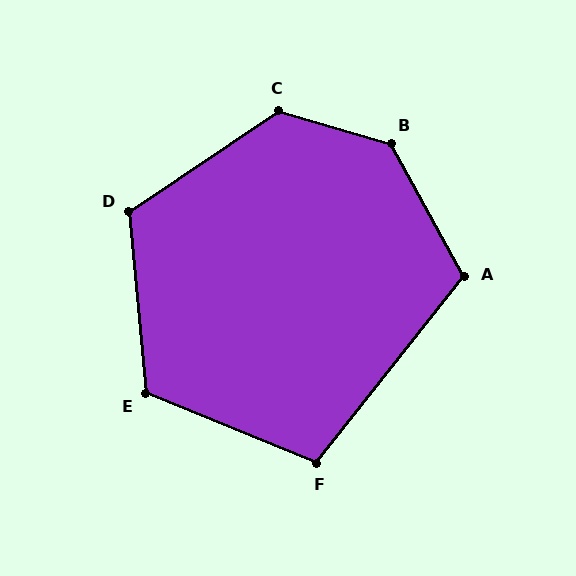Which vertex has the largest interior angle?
B, at approximately 135 degrees.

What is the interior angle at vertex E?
Approximately 118 degrees (obtuse).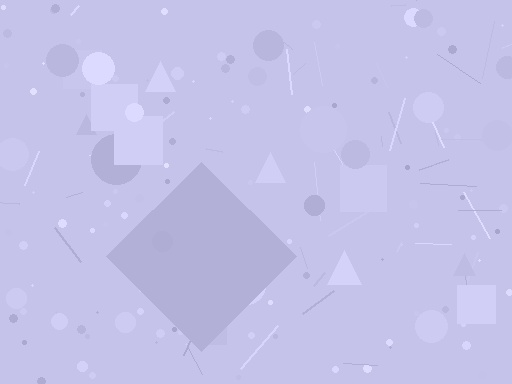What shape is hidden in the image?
A diamond is hidden in the image.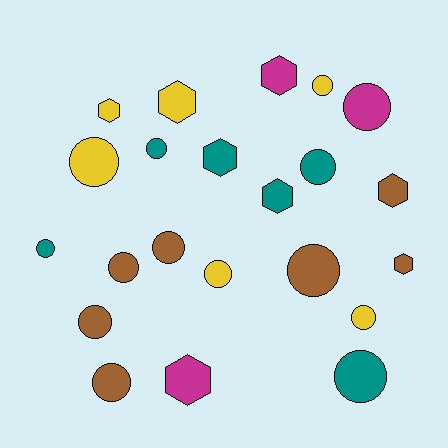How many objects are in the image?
There are 22 objects.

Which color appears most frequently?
Brown, with 7 objects.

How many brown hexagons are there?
There are 2 brown hexagons.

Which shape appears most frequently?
Circle, with 14 objects.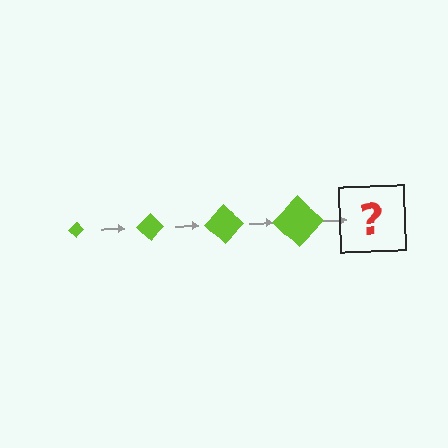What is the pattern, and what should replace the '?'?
The pattern is that the diamond gets progressively larger each step. The '?' should be a lime diamond, larger than the previous one.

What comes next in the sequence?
The next element should be a lime diamond, larger than the previous one.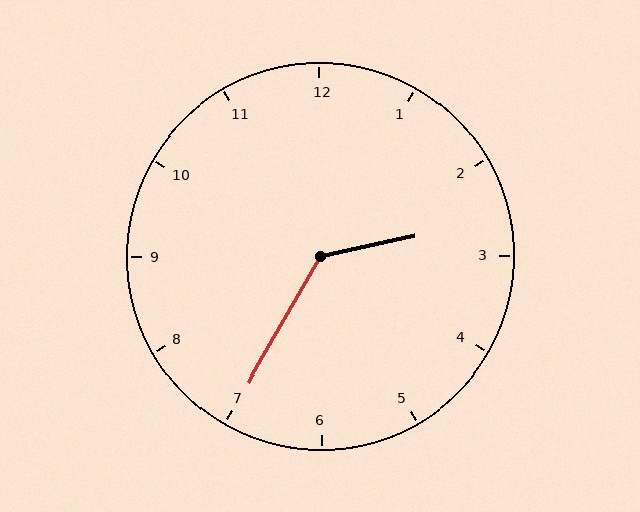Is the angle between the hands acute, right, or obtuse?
It is obtuse.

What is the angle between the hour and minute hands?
Approximately 132 degrees.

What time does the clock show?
2:35.